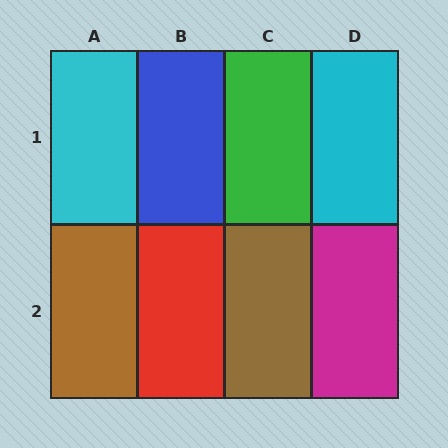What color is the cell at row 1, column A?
Cyan.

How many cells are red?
1 cell is red.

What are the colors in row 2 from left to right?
Brown, red, brown, magenta.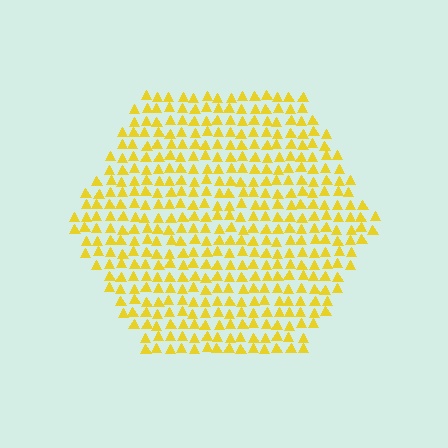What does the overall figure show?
The overall figure shows a hexagon.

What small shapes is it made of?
It is made of small triangles.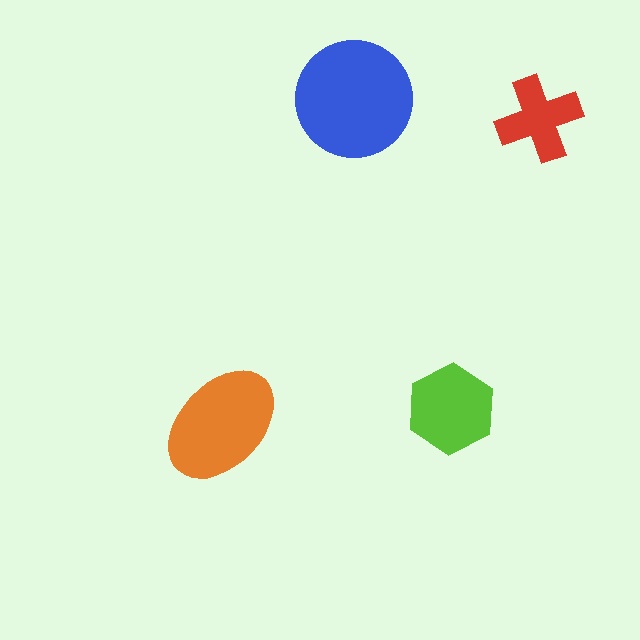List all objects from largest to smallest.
The blue circle, the orange ellipse, the lime hexagon, the red cross.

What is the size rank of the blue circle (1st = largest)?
1st.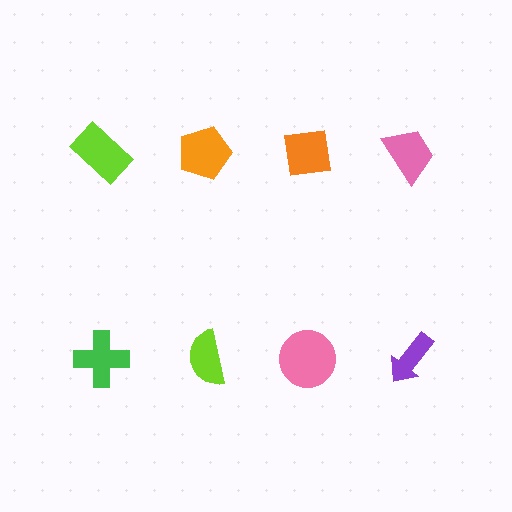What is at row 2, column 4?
A purple arrow.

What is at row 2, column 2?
A lime semicircle.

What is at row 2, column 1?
A green cross.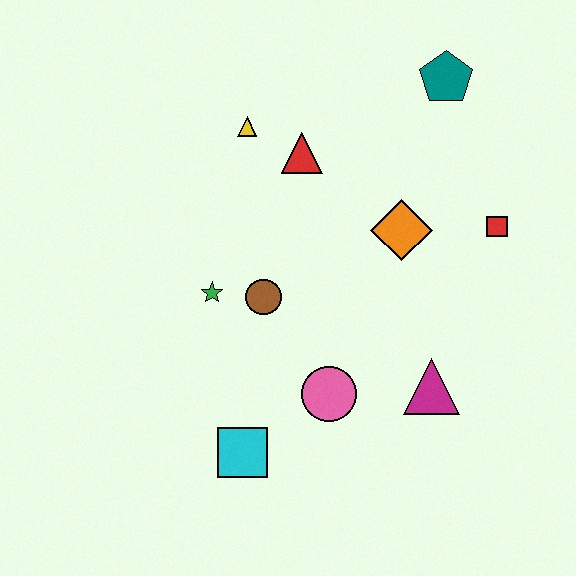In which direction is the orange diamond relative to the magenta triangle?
The orange diamond is above the magenta triangle.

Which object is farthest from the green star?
The teal pentagon is farthest from the green star.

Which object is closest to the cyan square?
The pink circle is closest to the cyan square.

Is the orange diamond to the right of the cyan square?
Yes